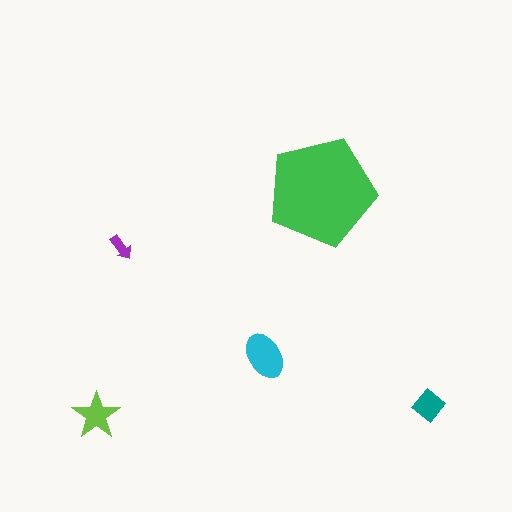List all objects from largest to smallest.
The green pentagon, the cyan ellipse, the lime star, the teal diamond, the purple arrow.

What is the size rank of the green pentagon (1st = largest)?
1st.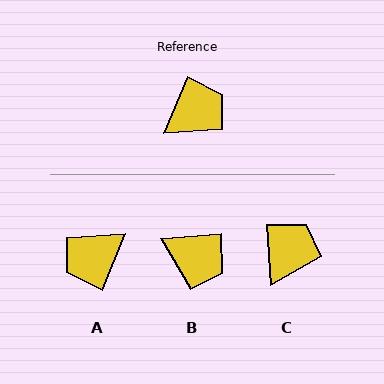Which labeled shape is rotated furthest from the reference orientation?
A, about 179 degrees away.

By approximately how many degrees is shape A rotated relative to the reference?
Approximately 179 degrees clockwise.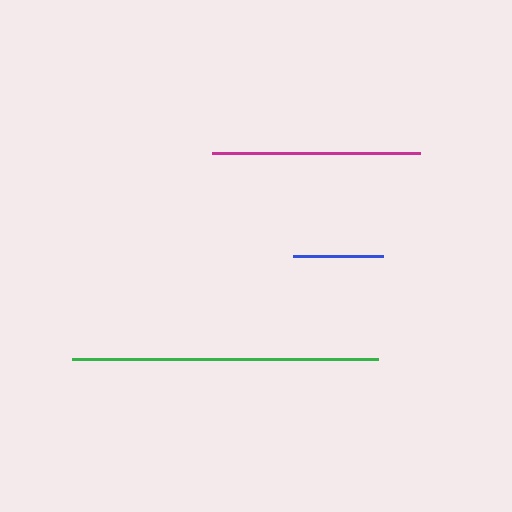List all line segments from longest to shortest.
From longest to shortest: green, magenta, blue.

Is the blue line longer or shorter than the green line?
The green line is longer than the blue line.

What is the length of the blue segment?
The blue segment is approximately 90 pixels long.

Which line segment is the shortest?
The blue line is the shortest at approximately 90 pixels.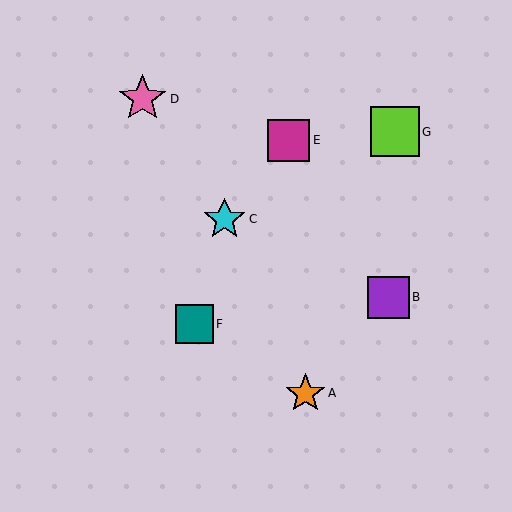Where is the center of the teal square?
The center of the teal square is at (194, 324).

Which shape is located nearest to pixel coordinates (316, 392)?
The orange star (labeled A) at (305, 393) is nearest to that location.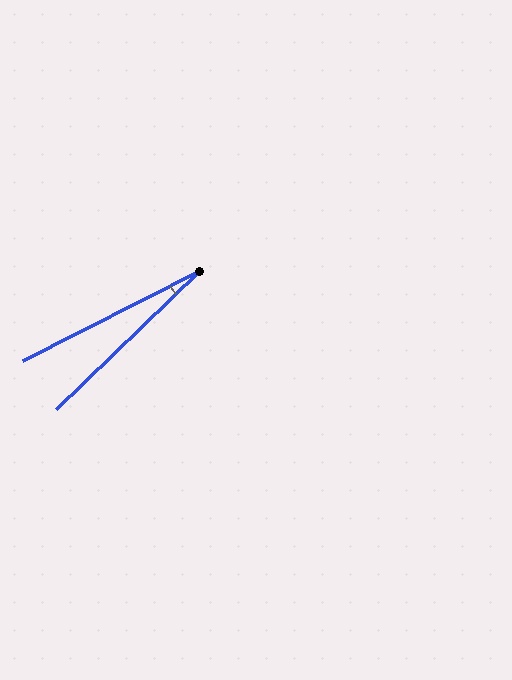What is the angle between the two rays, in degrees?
Approximately 17 degrees.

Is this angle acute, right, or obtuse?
It is acute.